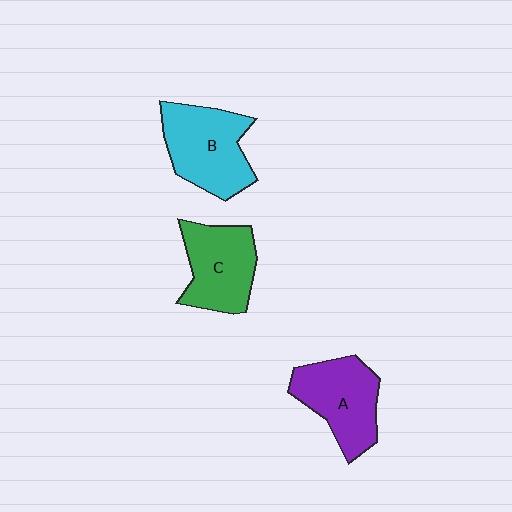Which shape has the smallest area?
Shape C (green).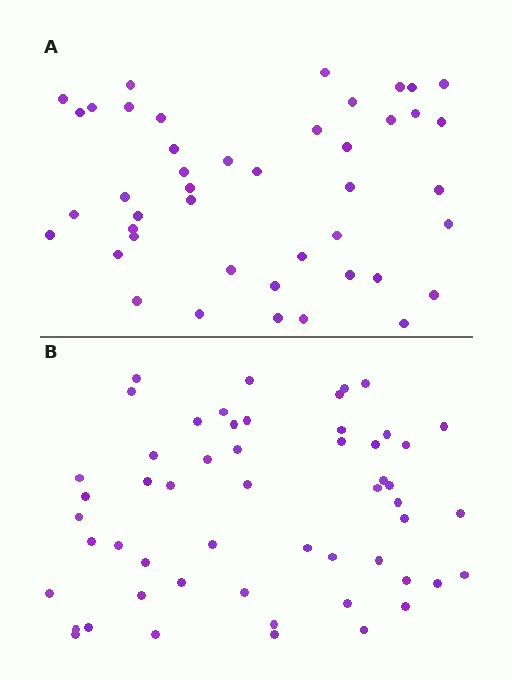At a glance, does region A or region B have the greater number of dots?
Region B (the bottom region) has more dots.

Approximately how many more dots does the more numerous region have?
Region B has roughly 10 or so more dots than region A.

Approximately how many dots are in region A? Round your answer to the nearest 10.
About 40 dots. (The exact count is 44, which rounds to 40.)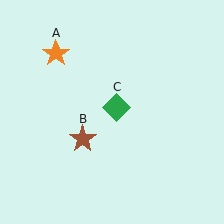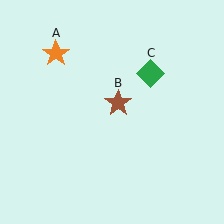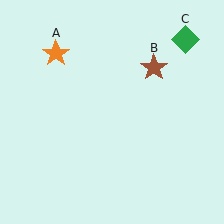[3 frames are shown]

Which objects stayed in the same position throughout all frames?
Orange star (object A) remained stationary.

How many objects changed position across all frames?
2 objects changed position: brown star (object B), green diamond (object C).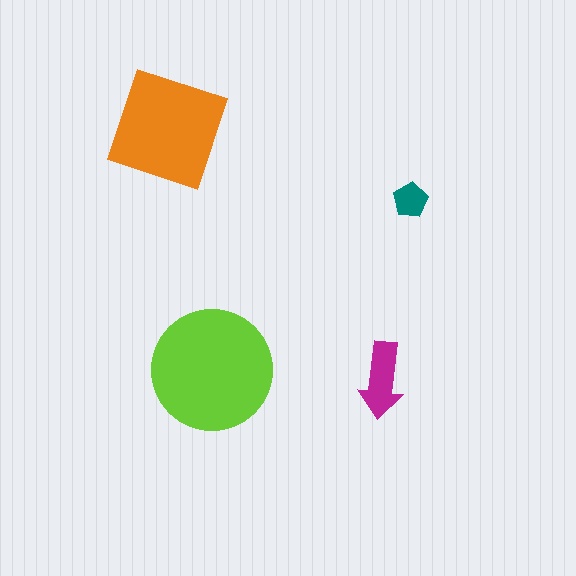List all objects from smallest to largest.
The teal pentagon, the magenta arrow, the orange square, the lime circle.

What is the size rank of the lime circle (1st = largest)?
1st.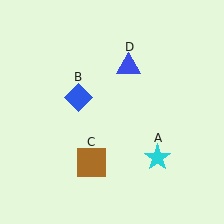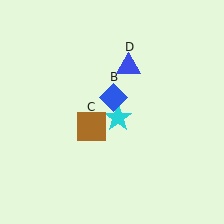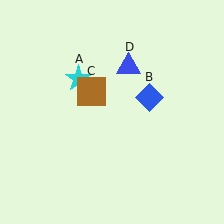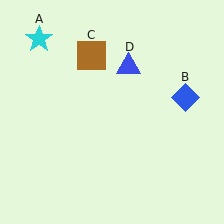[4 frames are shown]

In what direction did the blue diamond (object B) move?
The blue diamond (object B) moved right.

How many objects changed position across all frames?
3 objects changed position: cyan star (object A), blue diamond (object B), brown square (object C).